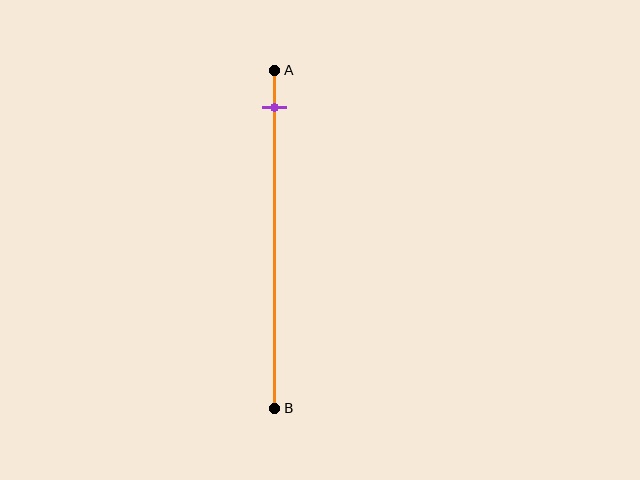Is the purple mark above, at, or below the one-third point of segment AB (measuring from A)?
The purple mark is above the one-third point of segment AB.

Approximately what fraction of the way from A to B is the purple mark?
The purple mark is approximately 10% of the way from A to B.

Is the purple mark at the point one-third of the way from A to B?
No, the mark is at about 10% from A, not at the 33% one-third point.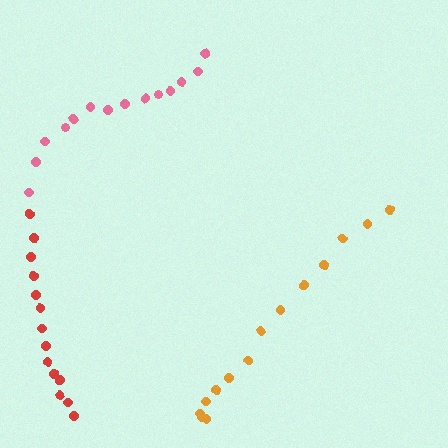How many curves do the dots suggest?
There are 3 distinct paths.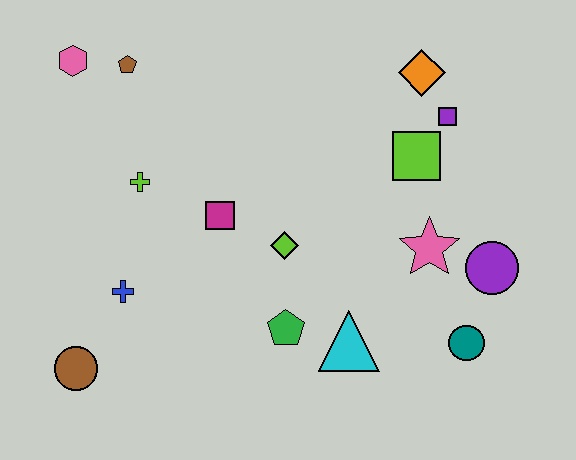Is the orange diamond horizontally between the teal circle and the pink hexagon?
Yes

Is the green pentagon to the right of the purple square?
No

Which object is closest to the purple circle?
The pink star is closest to the purple circle.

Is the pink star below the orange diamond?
Yes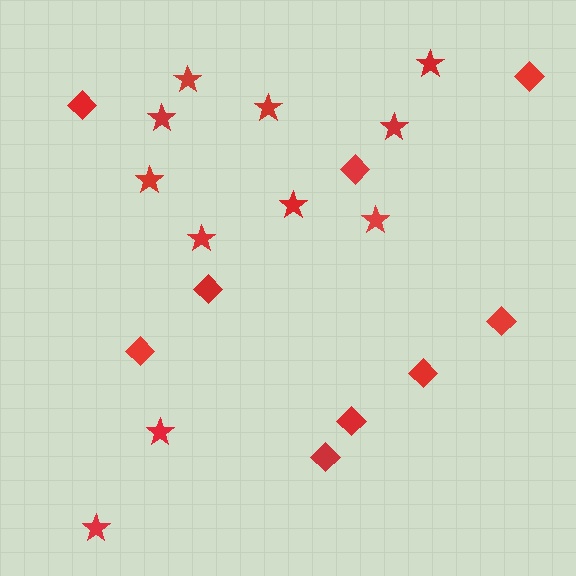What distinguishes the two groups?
There are 2 groups: one group of diamonds (9) and one group of stars (11).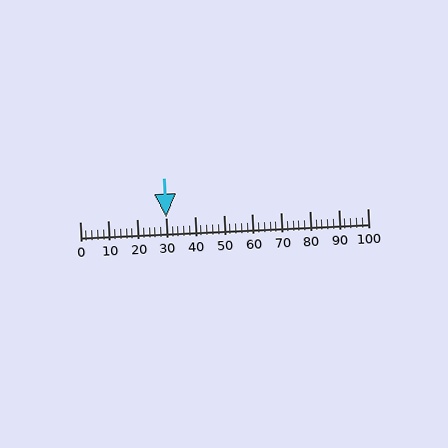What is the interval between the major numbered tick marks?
The major tick marks are spaced 10 units apart.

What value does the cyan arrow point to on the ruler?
The cyan arrow points to approximately 30.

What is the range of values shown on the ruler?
The ruler shows values from 0 to 100.